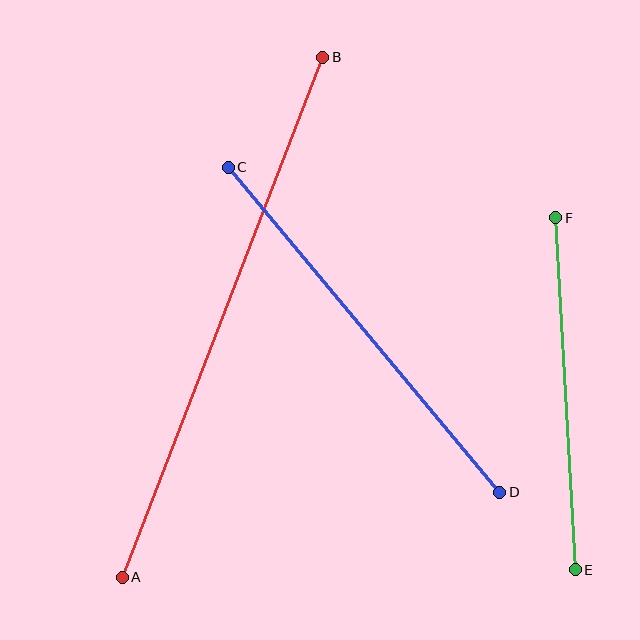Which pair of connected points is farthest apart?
Points A and B are farthest apart.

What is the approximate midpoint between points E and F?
The midpoint is at approximately (566, 394) pixels.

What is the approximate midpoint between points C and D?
The midpoint is at approximately (364, 330) pixels.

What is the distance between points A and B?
The distance is approximately 557 pixels.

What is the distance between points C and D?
The distance is approximately 424 pixels.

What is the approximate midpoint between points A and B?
The midpoint is at approximately (222, 317) pixels.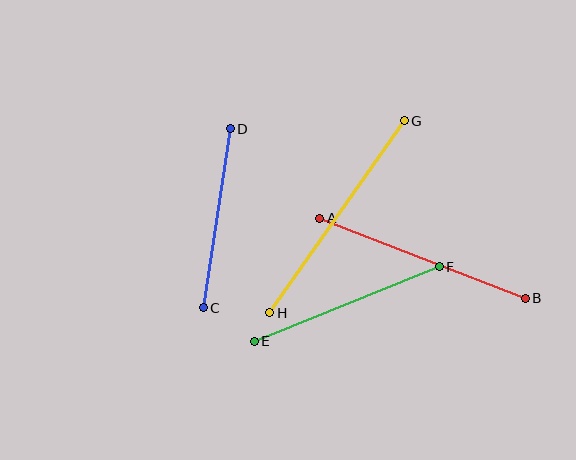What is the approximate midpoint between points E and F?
The midpoint is at approximately (347, 304) pixels.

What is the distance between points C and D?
The distance is approximately 181 pixels.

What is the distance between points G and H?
The distance is approximately 235 pixels.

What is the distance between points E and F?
The distance is approximately 199 pixels.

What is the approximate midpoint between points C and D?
The midpoint is at approximately (217, 218) pixels.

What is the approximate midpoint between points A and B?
The midpoint is at approximately (423, 258) pixels.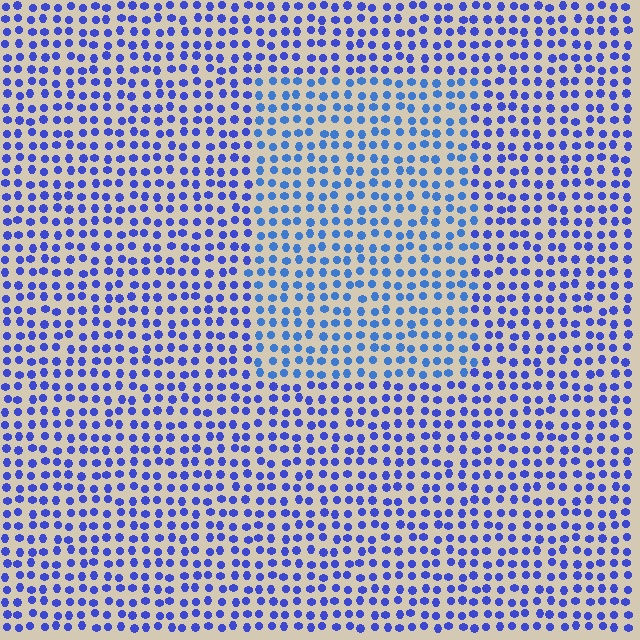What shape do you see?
I see a rectangle.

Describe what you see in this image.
The image is filled with small blue elements in a uniform arrangement. A rectangle-shaped region is visible where the elements are tinted to a slightly different hue, forming a subtle color boundary.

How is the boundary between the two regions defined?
The boundary is defined purely by a slight shift in hue (about 21 degrees). Spacing, size, and orientation are identical on both sides.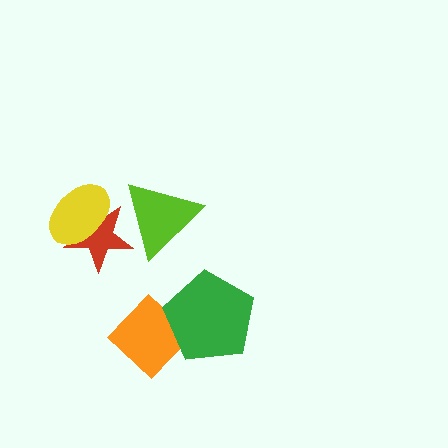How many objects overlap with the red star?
2 objects overlap with the red star.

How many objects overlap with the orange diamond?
1 object overlaps with the orange diamond.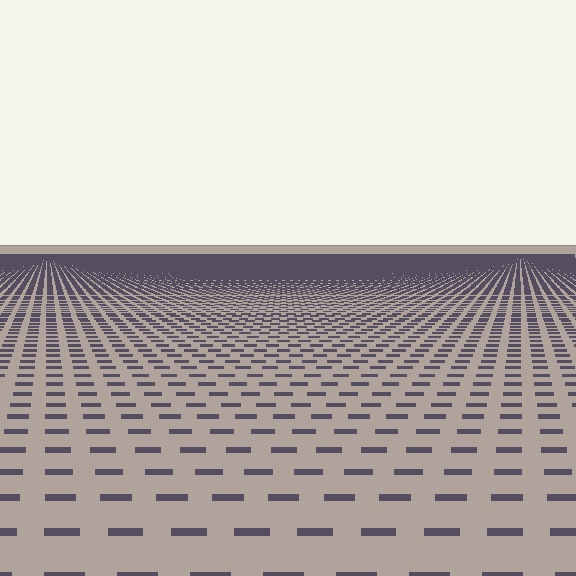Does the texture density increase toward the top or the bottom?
Density increases toward the top.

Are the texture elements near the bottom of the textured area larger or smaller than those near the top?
Larger. Near the bottom, elements are closer to the viewer and appear at a bigger on-screen size.